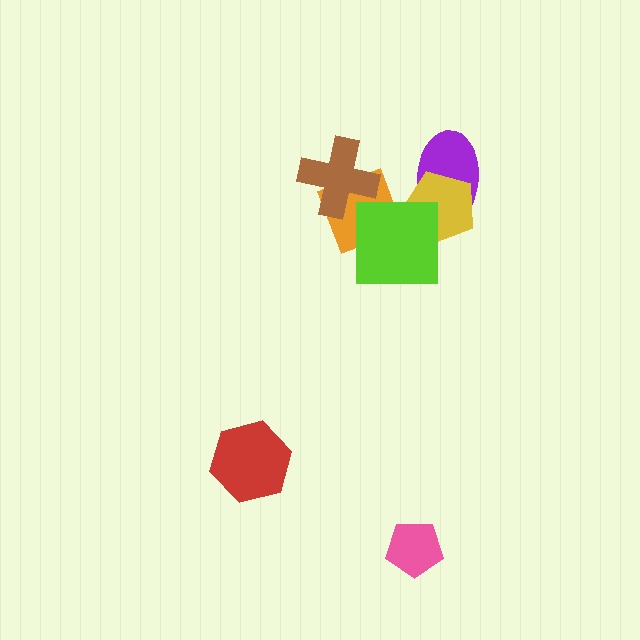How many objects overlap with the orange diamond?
2 objects overlap with the orange diamond.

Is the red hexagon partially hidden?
No, no other shape covers it.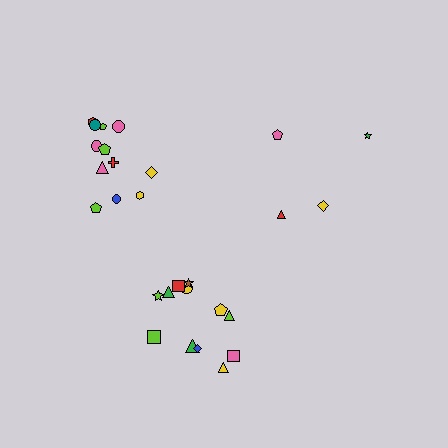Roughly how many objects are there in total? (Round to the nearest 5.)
Roughly 30 objects in total.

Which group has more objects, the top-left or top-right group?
The top-left group.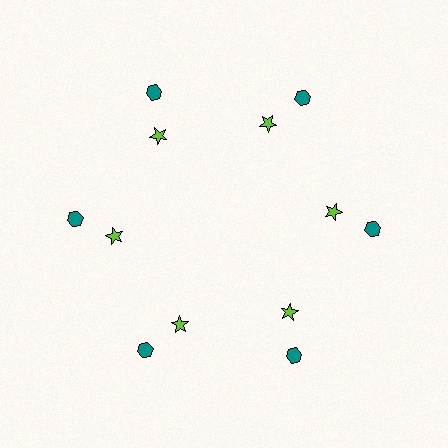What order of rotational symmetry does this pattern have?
This pattern has 6-fold rotational symmetry.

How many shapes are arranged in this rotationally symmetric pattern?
There are 12 shapes, arranged in 6 groups of 2.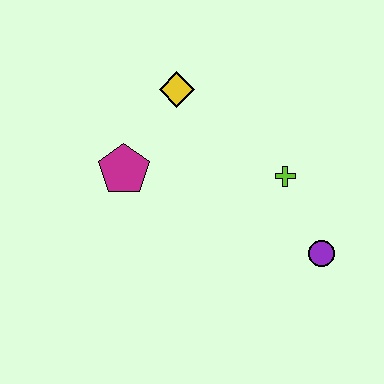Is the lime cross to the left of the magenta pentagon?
No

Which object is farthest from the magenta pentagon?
The purple circle is farthest from the magenta pentagon.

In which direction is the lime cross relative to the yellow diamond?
The lime cross is to the right of the yellow diamond.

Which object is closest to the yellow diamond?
The magenta pentagon is closest to the yellow diamond.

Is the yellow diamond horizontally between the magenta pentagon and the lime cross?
Yes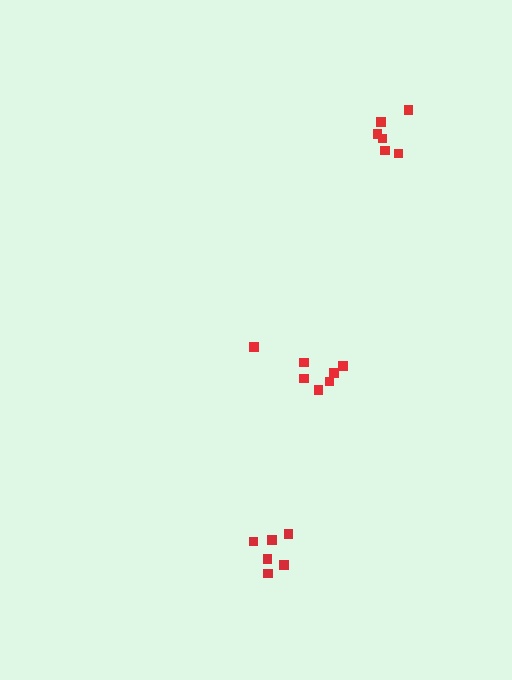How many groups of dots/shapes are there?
There are 3 groups.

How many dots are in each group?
Group 1: 6 dots, Group 2: 6 dots, Group 3: 7 dots (19 total).